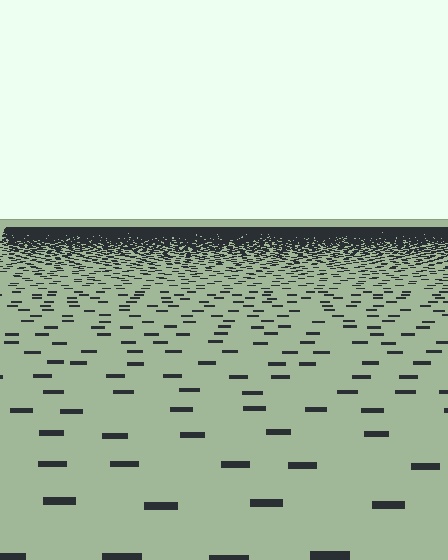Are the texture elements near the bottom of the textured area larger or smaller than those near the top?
Larger. Near the bottom, elements are closer to the viewer and appear at a bigger on-screen size.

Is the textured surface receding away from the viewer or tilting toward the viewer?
The surface is receding away from the viewer. Texture elements get smaller and denser toward the top.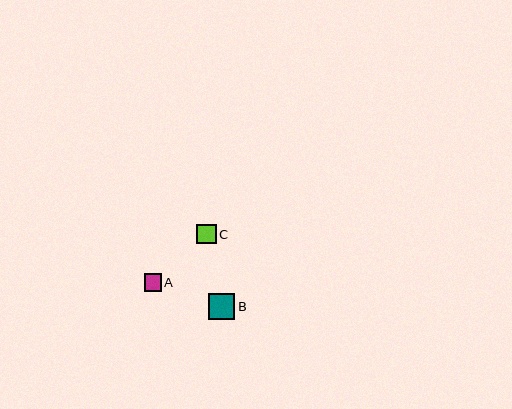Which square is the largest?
Square B is the largest with a size of approximately 26 pixels.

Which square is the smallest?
Square A is the smallest with a size of approximately 17 pixels.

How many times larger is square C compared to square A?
Square C is approximately 1.1 times the size of square A.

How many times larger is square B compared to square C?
Square B is approximately 1.3 times the size of square C.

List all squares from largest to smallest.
From largest to smallest: B, C, A.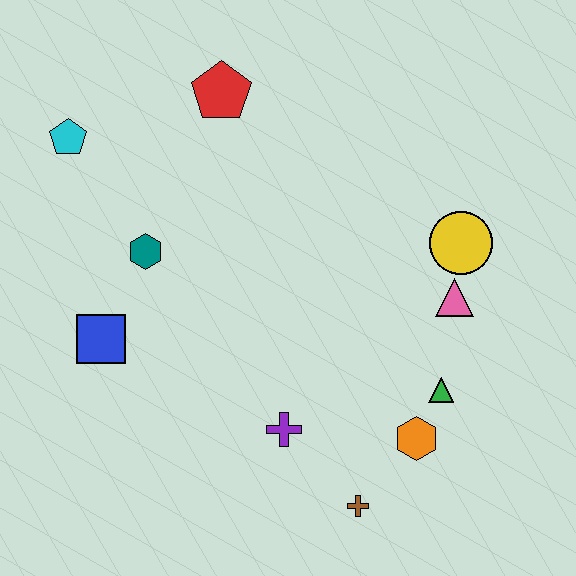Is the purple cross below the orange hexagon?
No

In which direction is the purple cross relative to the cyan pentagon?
The purple cross is below the cyan pentagon.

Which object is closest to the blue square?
The teal hexagon is closest to the blue square.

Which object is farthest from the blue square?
The yellow circle is farthest from the blue square.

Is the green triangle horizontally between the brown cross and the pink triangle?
Yes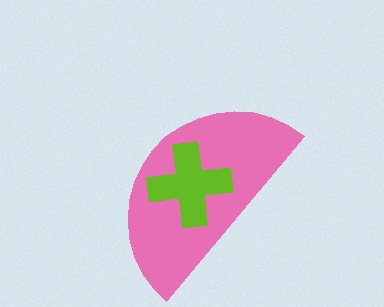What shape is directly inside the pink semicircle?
The lime cross.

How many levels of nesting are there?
2.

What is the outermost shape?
The pink semicircle.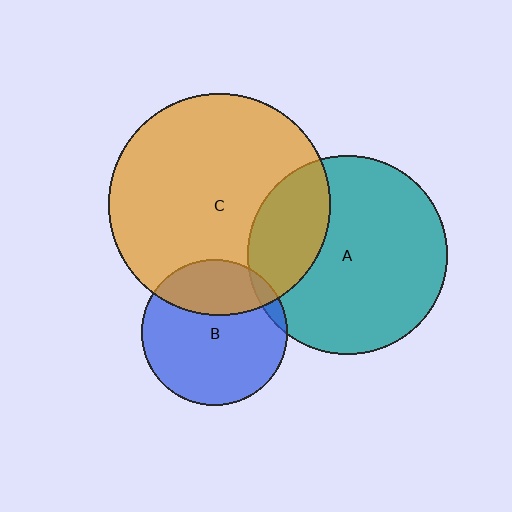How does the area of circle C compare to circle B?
Approximately 2.3 times.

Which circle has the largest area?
Circle C (orange).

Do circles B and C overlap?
Yes.